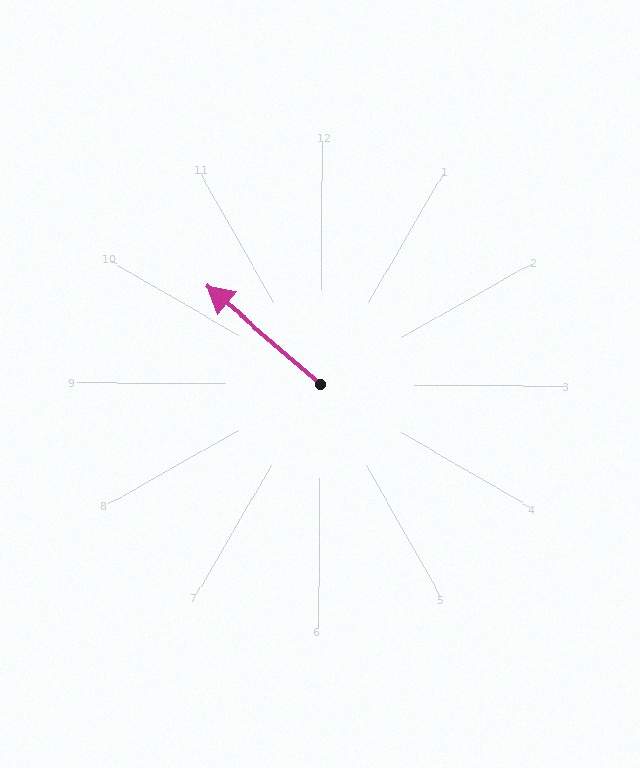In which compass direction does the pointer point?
Northwest.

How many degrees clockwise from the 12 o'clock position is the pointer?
Approximately 310 degrees.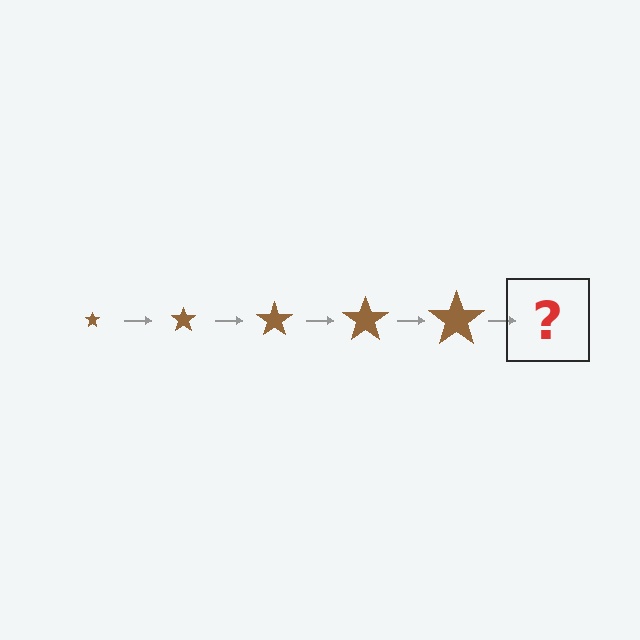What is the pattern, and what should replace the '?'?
The pattern is that the star gets progressively larger each step. The '?' should be a brown star, larger than the previous one.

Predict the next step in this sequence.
The next step is a brown star, larger than the previous one.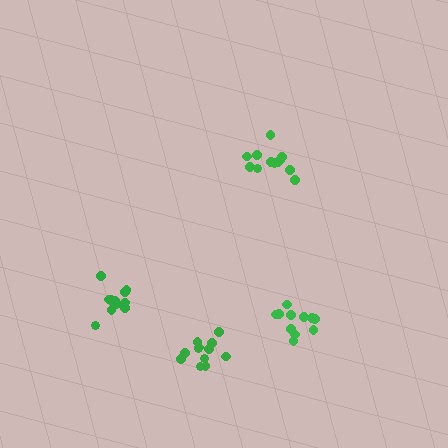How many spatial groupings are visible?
There are 4 spatial groupings.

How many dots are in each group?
Group 1: 12 dots, Group 2: 12 dots, Group 3: 11 dots, Group 4: 12 dots (47 total).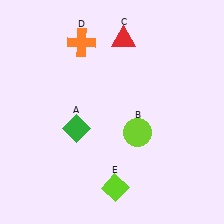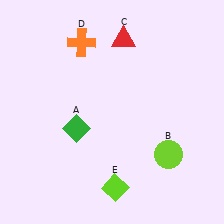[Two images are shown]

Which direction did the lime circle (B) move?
The lime circle (B) moved right.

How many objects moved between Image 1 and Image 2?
1 object moved between the two images.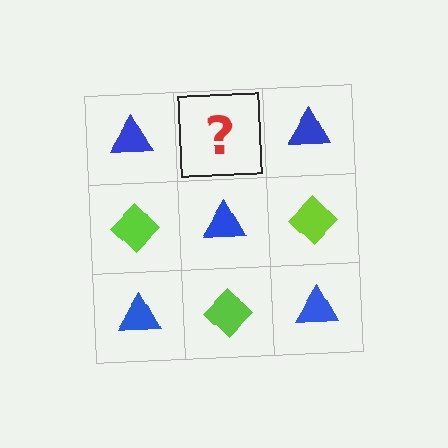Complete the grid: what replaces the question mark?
The question mark should be replaced with a lime diamond.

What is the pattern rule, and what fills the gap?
The rule is that it alternates blue triangle and lime diamond in a checkerboard pattern. The gap should be filled with a lime diamond.